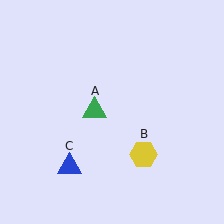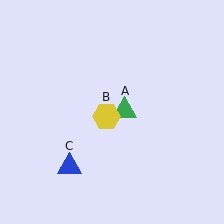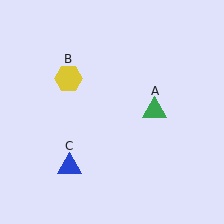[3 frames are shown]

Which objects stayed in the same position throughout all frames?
Blue triangle (object C) remained stationary.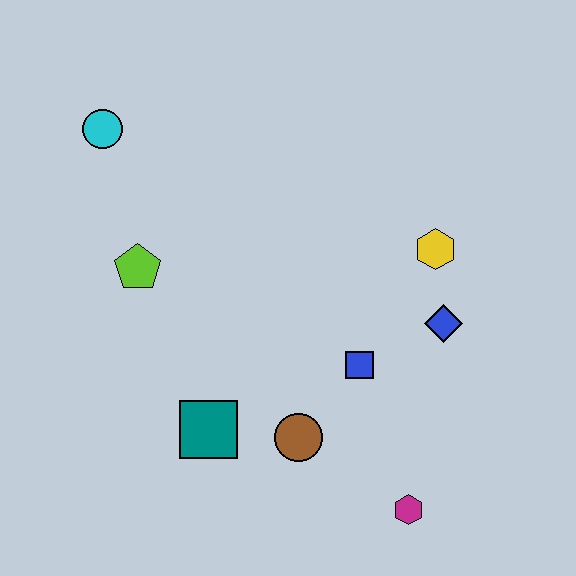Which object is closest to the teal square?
The brown circle is closest to the teal square.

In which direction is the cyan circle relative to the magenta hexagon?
The cyan circle is above the magenta hexagon.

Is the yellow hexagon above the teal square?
Yes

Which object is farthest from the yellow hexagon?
The cyan circle is farthest from the yellow hexagon.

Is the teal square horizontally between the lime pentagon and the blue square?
Yes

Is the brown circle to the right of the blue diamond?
No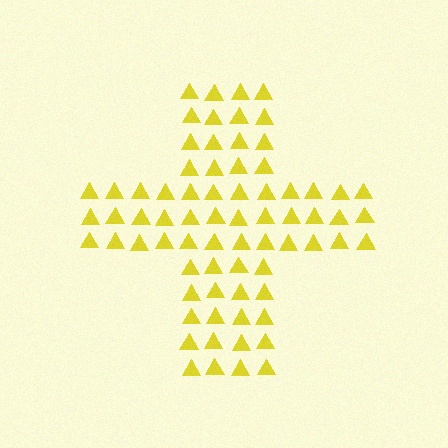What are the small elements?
The small elements are triangles.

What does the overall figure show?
The overall figure shows a cross.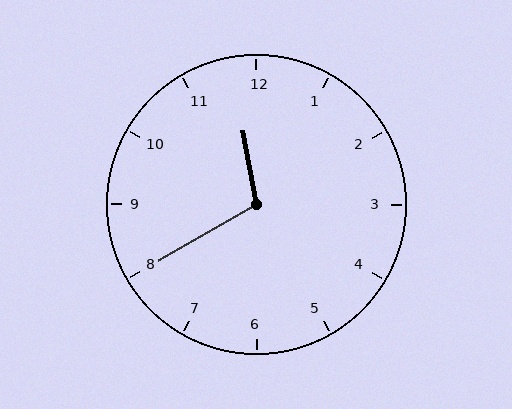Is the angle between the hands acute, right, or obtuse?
It is obtuse.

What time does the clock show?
11:40.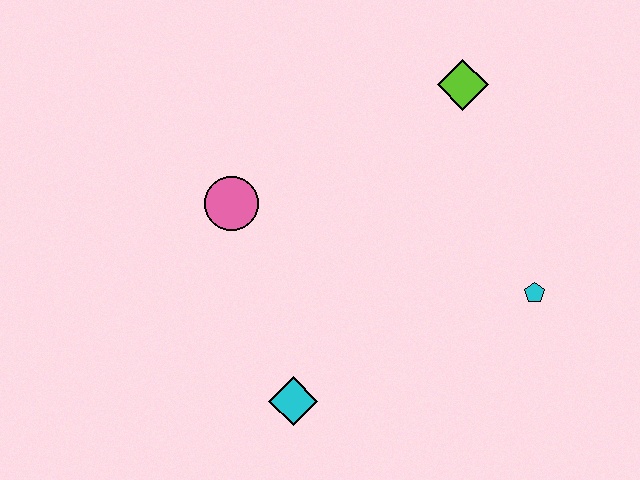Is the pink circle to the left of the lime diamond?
Yes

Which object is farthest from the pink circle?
The cyan pentagon is farthest from the pink circle.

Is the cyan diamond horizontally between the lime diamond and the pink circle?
Yes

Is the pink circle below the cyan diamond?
No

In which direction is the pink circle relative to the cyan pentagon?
The pink circle is to the left of the cyan pentagon.